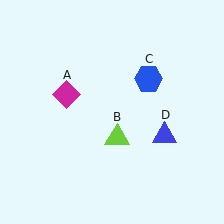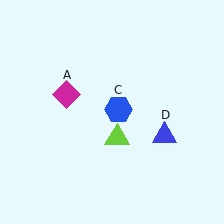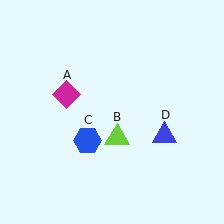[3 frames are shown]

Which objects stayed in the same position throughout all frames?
Magenta diamond (object A) and lime triangle (object B) and blue triangle (object D) remained stationary.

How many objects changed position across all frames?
1 object changed position: blue hexagon (object C).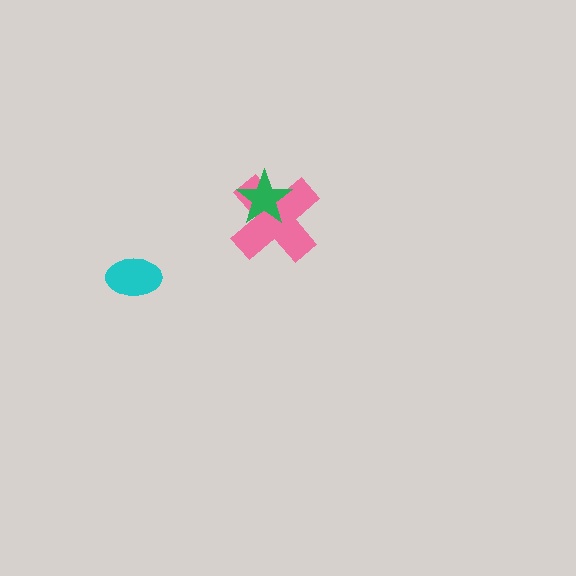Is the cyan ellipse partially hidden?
No, no other shape covers it.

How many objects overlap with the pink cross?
1 object overlaps with the pink cross.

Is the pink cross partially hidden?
Yes, it is partially covered by another shape.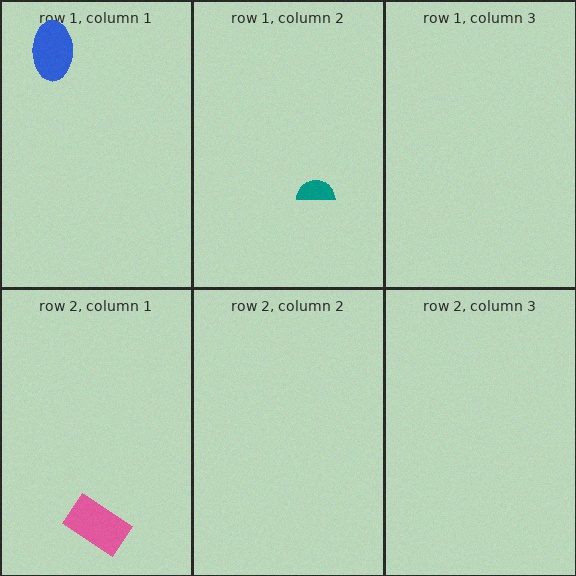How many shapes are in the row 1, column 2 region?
1.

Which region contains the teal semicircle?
The row 1, column 2 region.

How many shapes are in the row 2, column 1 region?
1.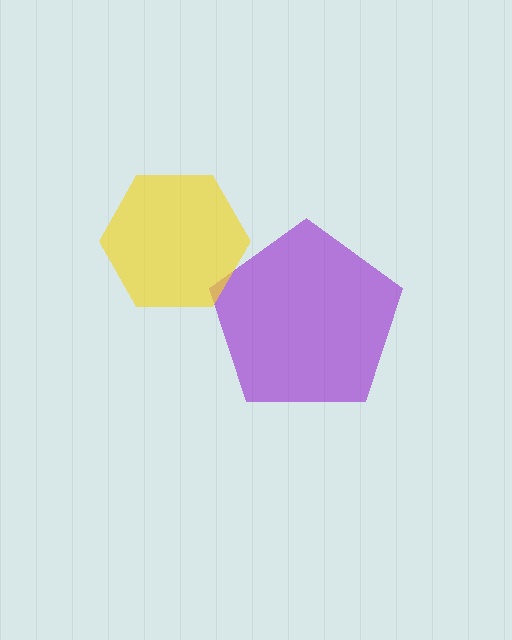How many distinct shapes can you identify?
There are 2 distinct shapes: a purple pentagon, a yellow hexagon.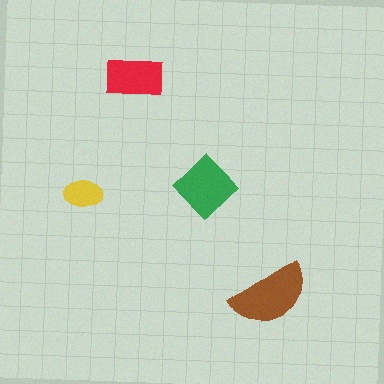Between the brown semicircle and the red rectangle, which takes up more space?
The brown semicircle.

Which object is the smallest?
The yellow ellipse.